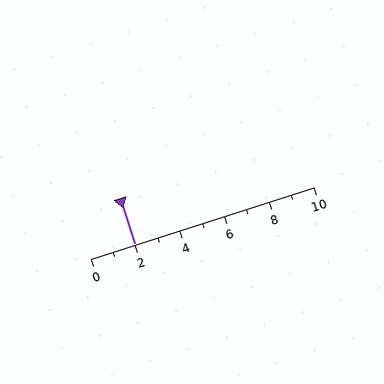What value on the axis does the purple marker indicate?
The marker indicates approximately 2.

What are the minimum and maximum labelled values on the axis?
The axis runs from 0 to 10.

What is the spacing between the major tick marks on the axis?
The major ticks are spaced 2 apart.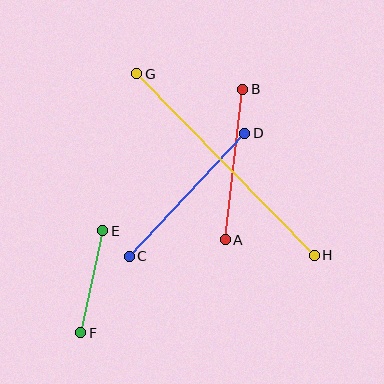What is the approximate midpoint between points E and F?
The midpoint is at approximately (92, 282) pixels.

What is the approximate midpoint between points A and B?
The midpoint is at approximately (234, 165) pixels.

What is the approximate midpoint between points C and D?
The midpoint is at approximately (187, 195) pixels.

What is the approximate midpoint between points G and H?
The midpoint is at approximately (226, 164) pixels.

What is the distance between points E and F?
The distance is approximately 104 pixels.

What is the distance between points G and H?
The distance is approximately 254 pixels.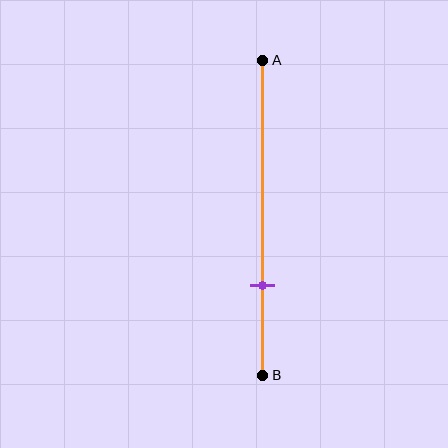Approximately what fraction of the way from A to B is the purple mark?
The purple mark is approximately 70% of the way from A to B.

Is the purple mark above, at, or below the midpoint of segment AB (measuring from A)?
The purple mark is below the midpoint of segment AB.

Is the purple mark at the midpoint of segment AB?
No, the mark is at about 70% from A, not at the 50% midpoint.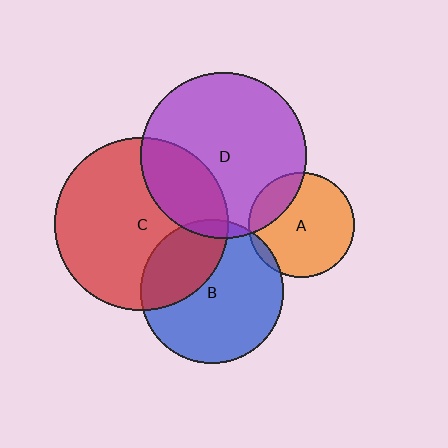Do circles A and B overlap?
Yes.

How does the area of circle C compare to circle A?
Approximately 2.7 times.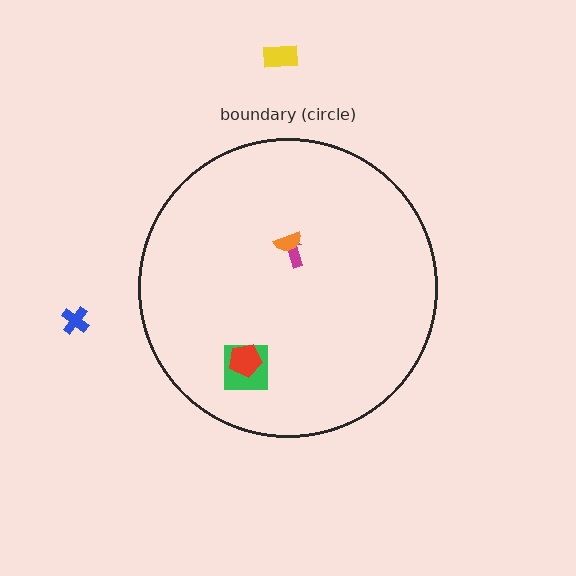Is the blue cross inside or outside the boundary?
Outside.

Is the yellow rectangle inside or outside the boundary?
Outside.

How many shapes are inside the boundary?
4 inside, 2 outside.